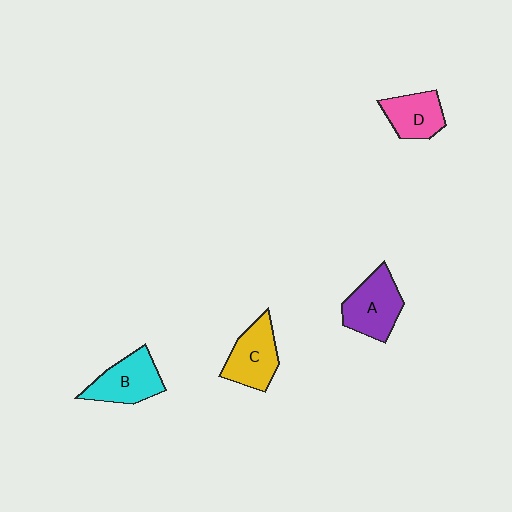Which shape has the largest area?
Shape A (purple).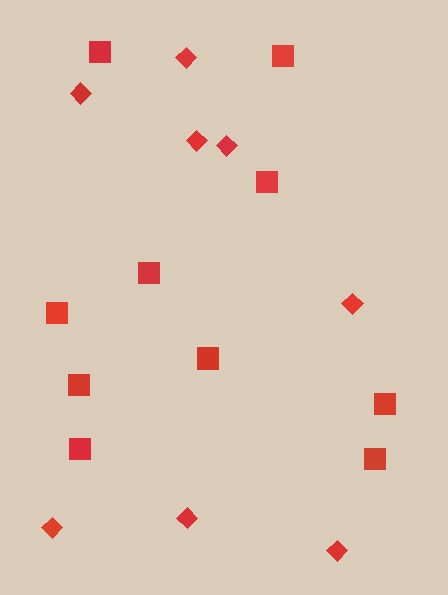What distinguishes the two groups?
There are 2 groups: one group of diamonds (8) and one group of squares (10).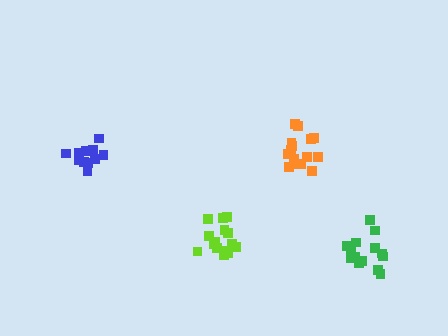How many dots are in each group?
Group 1: 11 dots, Group 2: 16 dots, Group 3: 15 dots, Group 4: 14 dots (56 total).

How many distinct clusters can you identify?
There are 4 distinct clusters.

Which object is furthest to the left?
The blue cluster is leftmost.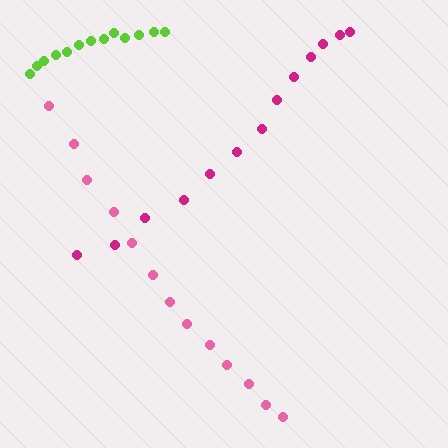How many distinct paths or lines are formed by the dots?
There are 3 distinct paths.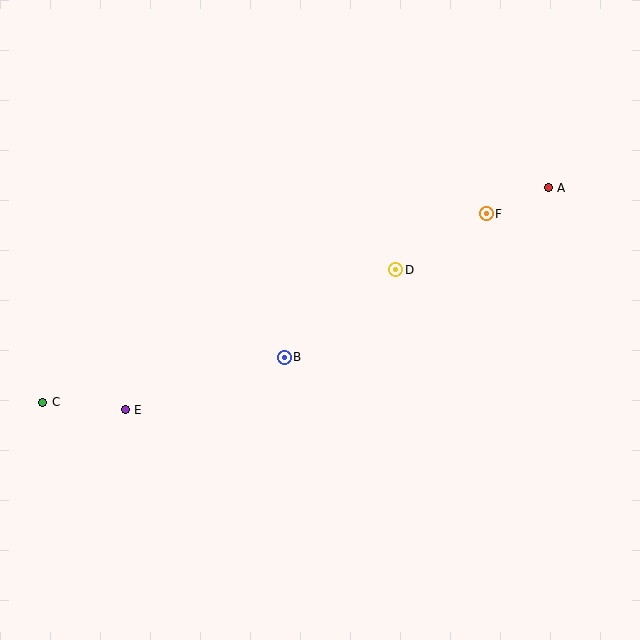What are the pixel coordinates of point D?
Point D is at (396, 270).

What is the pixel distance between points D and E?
The distance between D and E is 305 pixels.